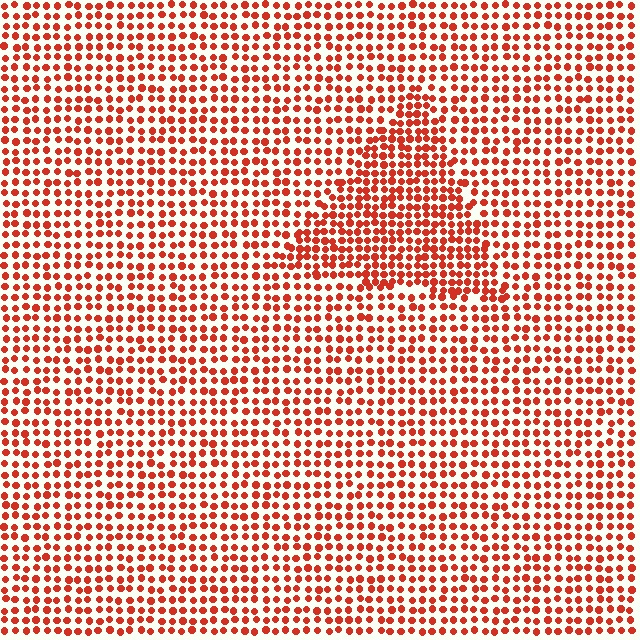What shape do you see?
I see a triangle.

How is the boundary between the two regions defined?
The boundary is defined by a change in element density (approximately 1.5x ratio). All elements are the same color, size, and shape.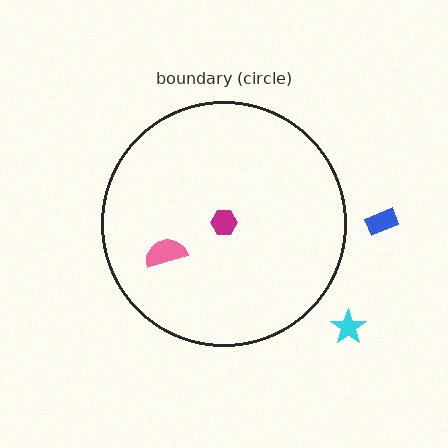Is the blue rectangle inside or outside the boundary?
Outside.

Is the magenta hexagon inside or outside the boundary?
Inside.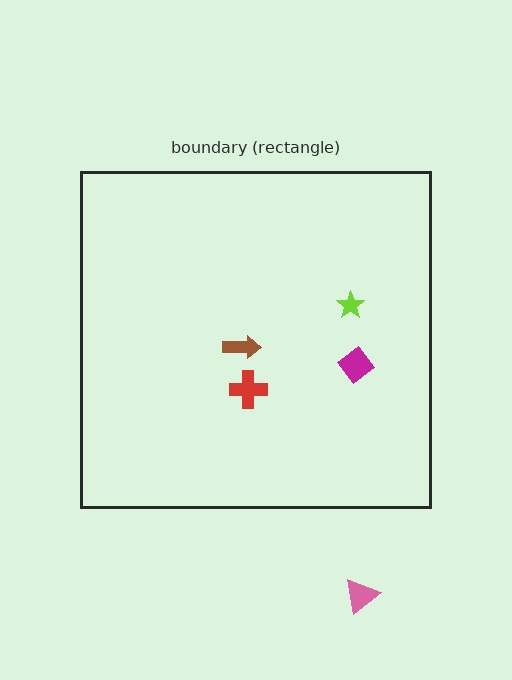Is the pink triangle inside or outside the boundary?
Outside.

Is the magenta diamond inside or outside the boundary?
Inside.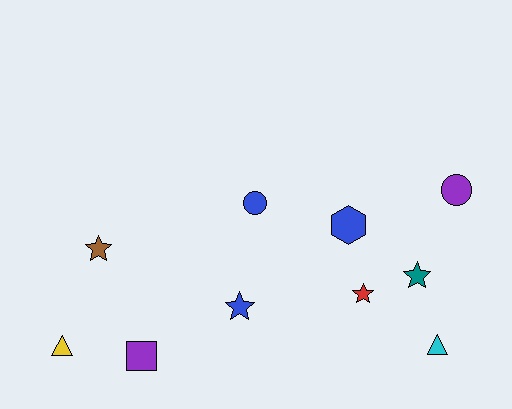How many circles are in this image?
There are 2 circles.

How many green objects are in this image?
There are no green objects.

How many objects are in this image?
There are 10 objects.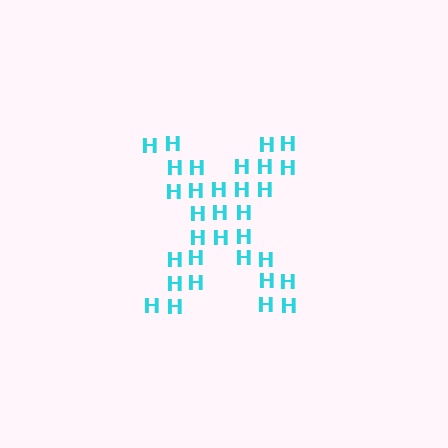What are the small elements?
The small elements are letter H's.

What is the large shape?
The large shape is the letter X.